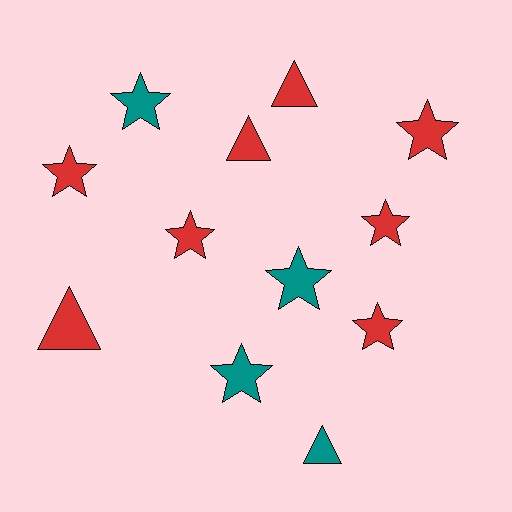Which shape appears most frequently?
Star, with 8 objects.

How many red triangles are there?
There are 3 red triangles.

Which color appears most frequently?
Red, with 8 objects.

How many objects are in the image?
There are 12 objects.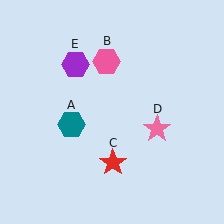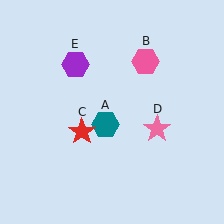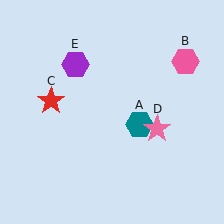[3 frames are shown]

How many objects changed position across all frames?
3 objects changed position: teal hexagon (object A), pink hexagon (object B), red star (object C).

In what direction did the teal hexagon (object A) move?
The teal hexagon (object A) moved right.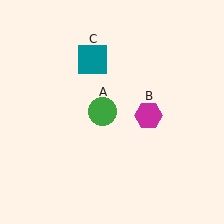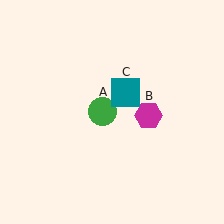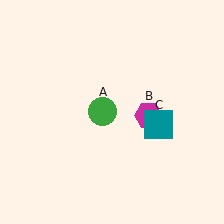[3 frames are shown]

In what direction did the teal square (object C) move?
The teal square (object C) moved down and to the right.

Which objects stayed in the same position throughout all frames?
Green circle (object A) and magenta hexagon (object B) remained stationary.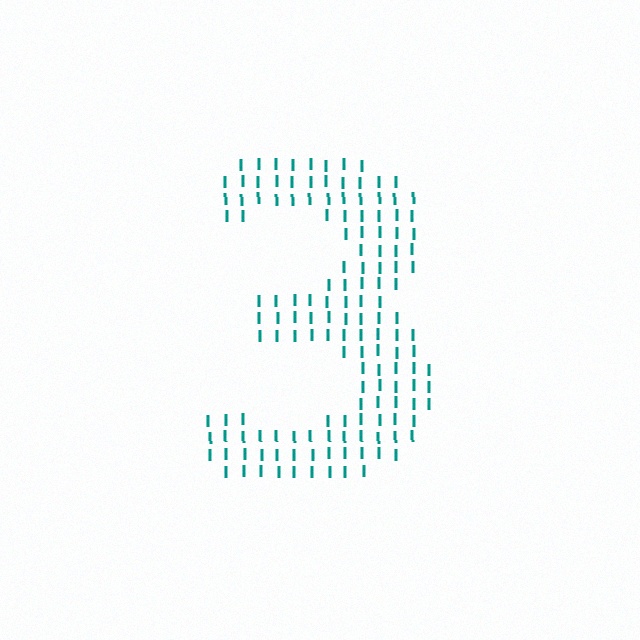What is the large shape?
The large shape is the digit 3.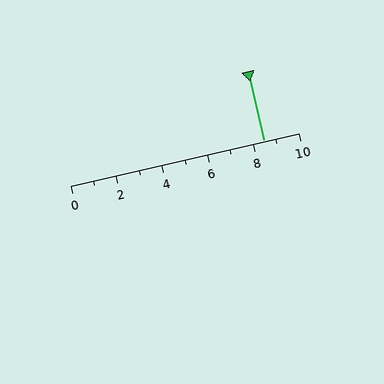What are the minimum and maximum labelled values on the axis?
The axis runs from 0 to 10.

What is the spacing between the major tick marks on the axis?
The major ticks are spaced 2 apart.